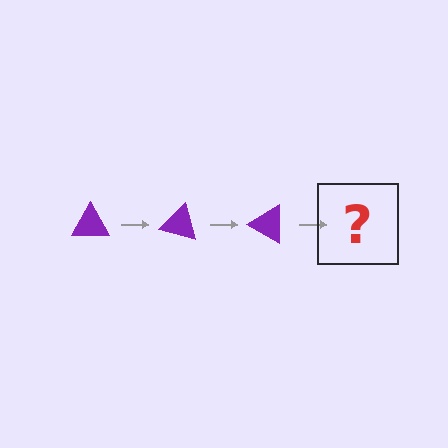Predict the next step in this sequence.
The next step is a purple triangle rotated 45 degrees.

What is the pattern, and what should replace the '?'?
The pattern is that the triangle rotates 15 degrees each step. The '?' should be a purple triangle rotated 45 degrees.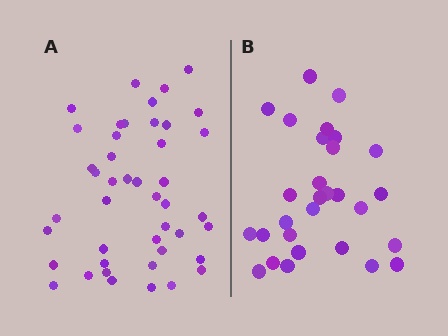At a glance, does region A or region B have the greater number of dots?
Region A (the left region) has more dots.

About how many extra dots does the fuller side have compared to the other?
Region A has approximately 15 more dots than region B.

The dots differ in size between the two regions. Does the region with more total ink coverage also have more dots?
No. Region B has more total ink coverage because its dots are larger, but region A actually contains more individual dots. Total area can be misleading — the number of items is what matters here.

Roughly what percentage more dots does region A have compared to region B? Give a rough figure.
About 50% more.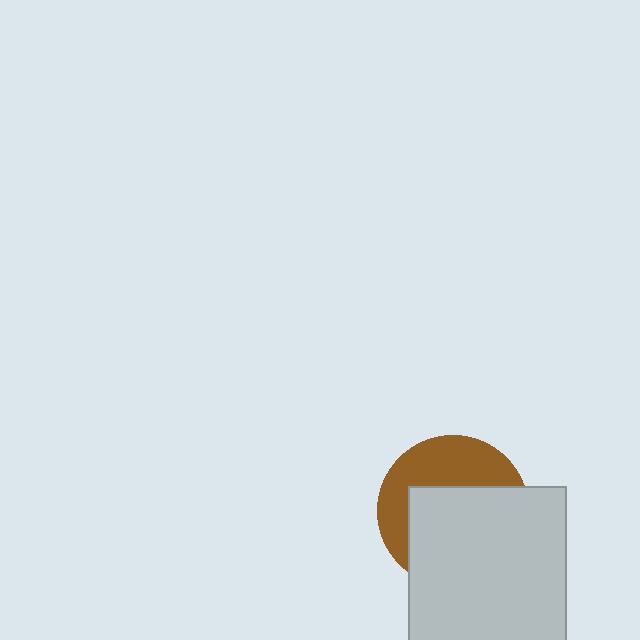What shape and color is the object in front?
The object in front is a light gray square.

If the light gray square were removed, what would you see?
You would see the complete brown circle.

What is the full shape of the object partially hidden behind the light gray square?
The partially hidden object is a brown circle.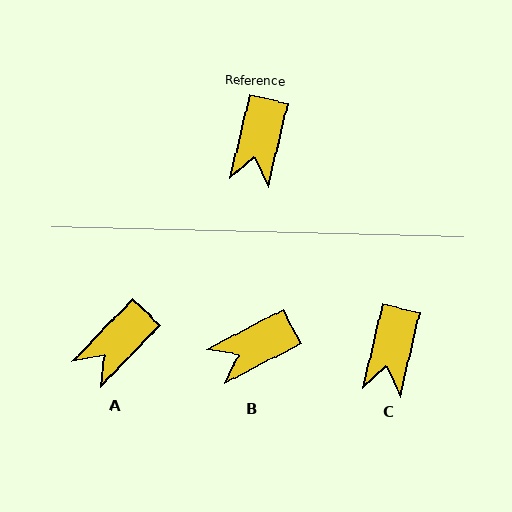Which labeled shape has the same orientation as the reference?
C.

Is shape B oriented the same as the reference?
No, it is off by about 49 degrees.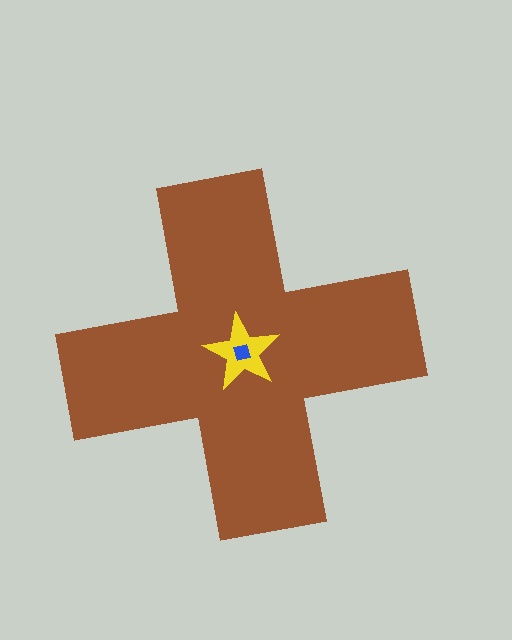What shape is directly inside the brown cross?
The yellow star.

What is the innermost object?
The blue square.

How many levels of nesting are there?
3.